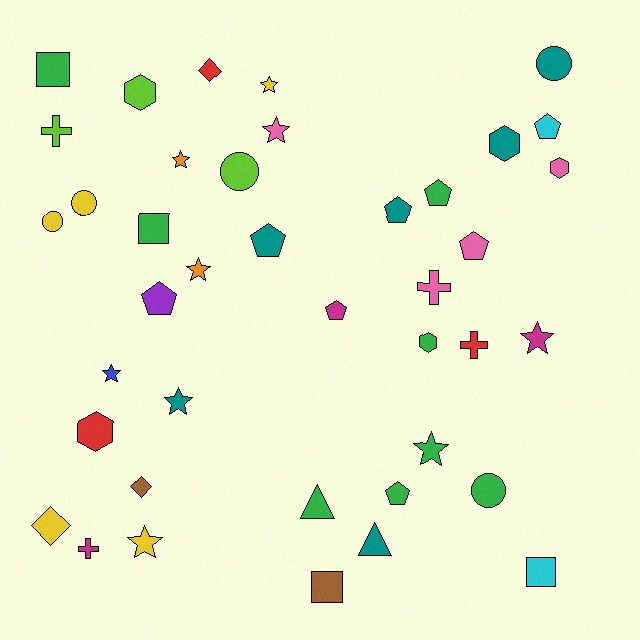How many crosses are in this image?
There are 4 crosses.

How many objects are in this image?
There are 40 objects.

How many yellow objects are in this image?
There are 5 yellow objects.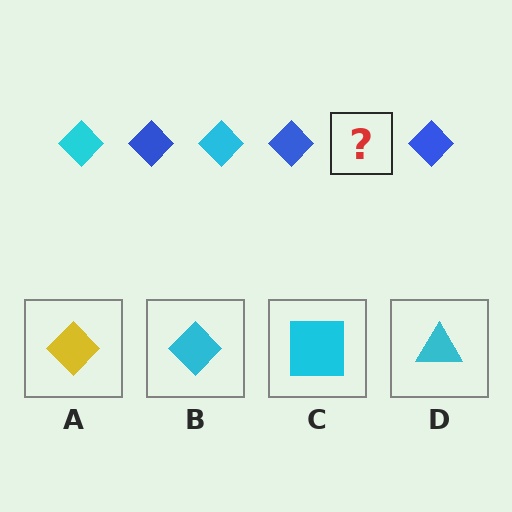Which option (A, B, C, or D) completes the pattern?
B.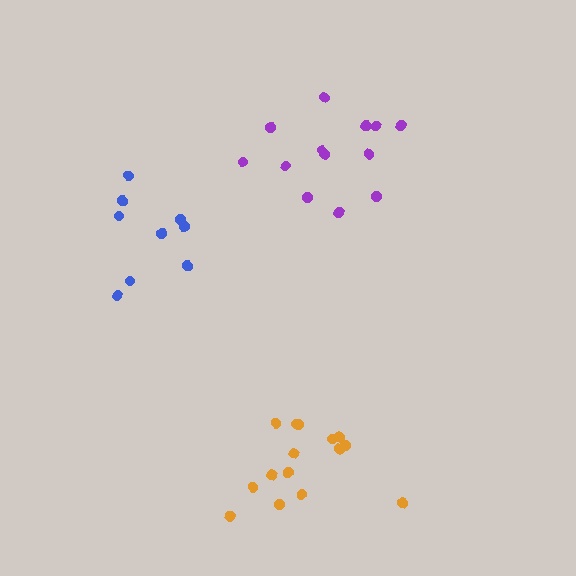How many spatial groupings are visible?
There are 3 spatial groupings.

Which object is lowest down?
The orange cluster is bottommost.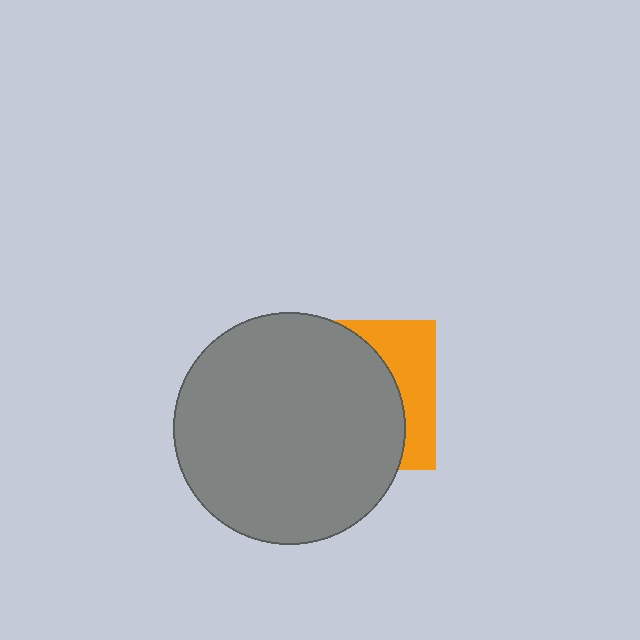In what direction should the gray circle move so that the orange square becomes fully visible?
The gray circle should move left. That is the shortest direction to clear the overlap and leave the orange square fully visible.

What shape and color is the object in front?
The object in front is a gray circle.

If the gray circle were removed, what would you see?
You would see the complete orange square.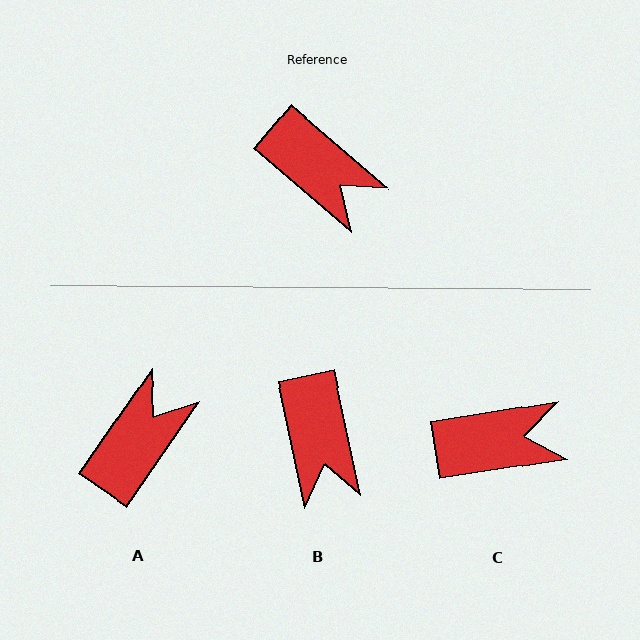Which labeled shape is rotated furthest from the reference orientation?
A, about 96 degrees away.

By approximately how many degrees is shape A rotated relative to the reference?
Approximately 96 degrees counter-clockwise.